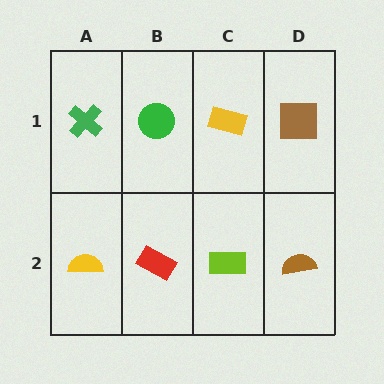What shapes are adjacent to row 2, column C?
A yellow rectangle (row 1, column C), a red rectangle (row 2, column B), a brown semicircle (row 2, column D).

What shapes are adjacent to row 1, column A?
A yellow semicircle (row 2, column A), a green circle (row 1, column B).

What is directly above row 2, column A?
A green cross.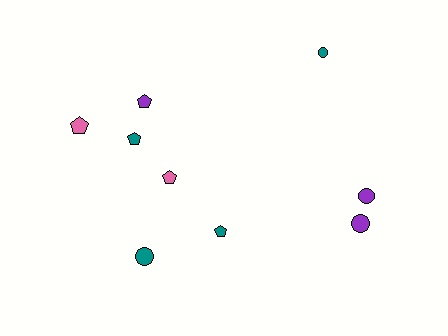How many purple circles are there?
There are 2 purple circles.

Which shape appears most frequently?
Pentagon, with 5 objects.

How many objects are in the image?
There are 9 objects.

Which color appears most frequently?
Teal, with 4 objects.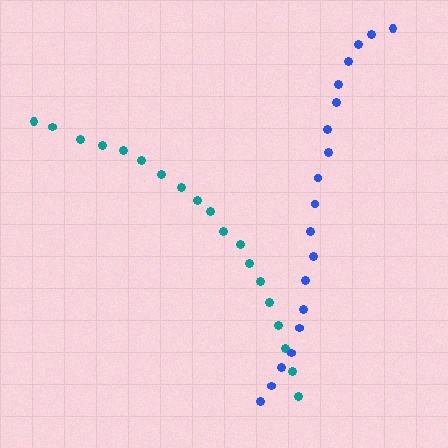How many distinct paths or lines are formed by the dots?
There are 2 distinct paths.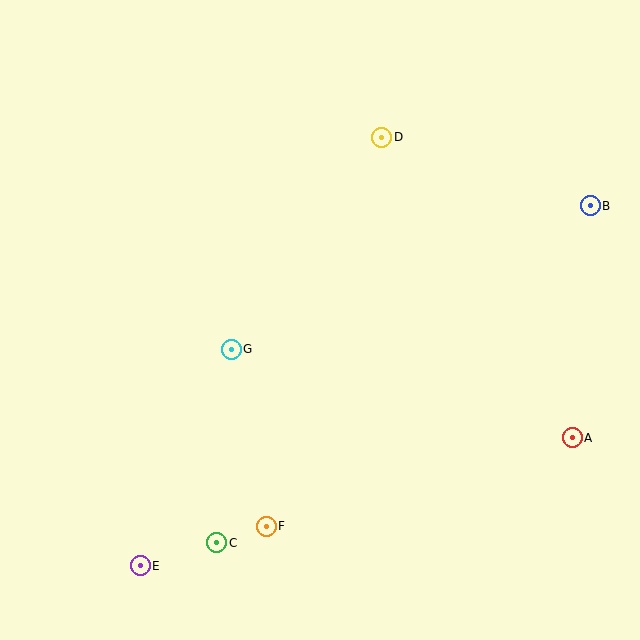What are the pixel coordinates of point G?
Point G is at (231, 349).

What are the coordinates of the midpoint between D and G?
The midpoint between D and G is at (306, 243).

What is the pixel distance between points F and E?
The distance between F and E is 132 pixels.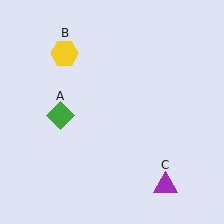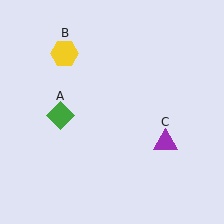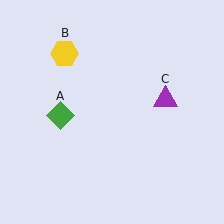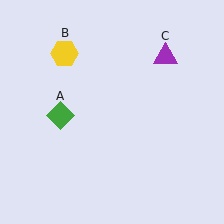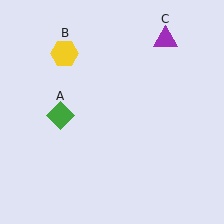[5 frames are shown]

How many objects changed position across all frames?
1 object changed position: purple triangle (object C).